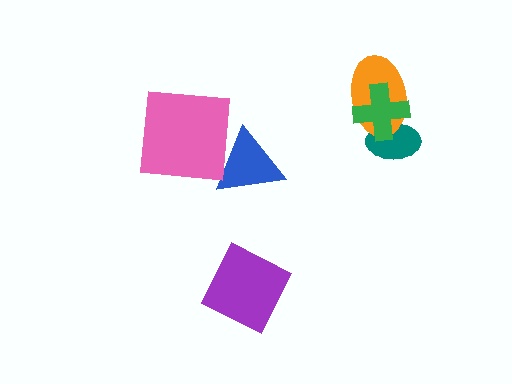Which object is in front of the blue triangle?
The pink square is in front of the blue triangle.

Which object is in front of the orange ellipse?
The green cross is in front of the orange ellipse.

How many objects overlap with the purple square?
0 objects overlap with the purple square.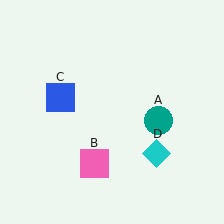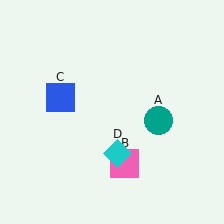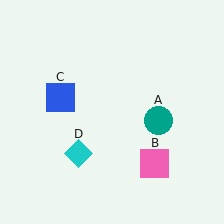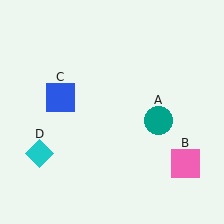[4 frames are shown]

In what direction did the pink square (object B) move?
The pink square (object B) moved right.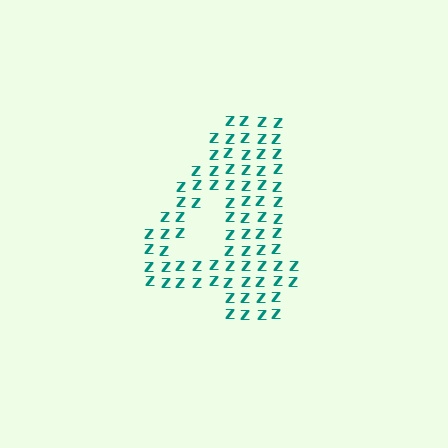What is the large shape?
The large shape is the digit 4.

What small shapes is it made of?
It is made of small letter Z's.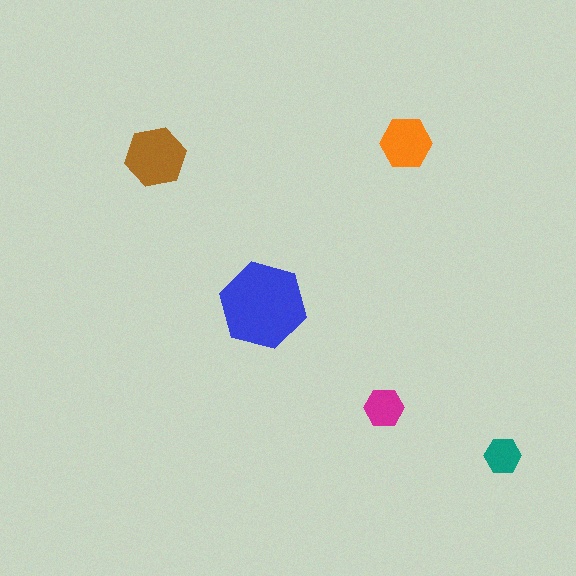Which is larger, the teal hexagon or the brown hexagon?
The brown one.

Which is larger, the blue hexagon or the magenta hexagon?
The blue one.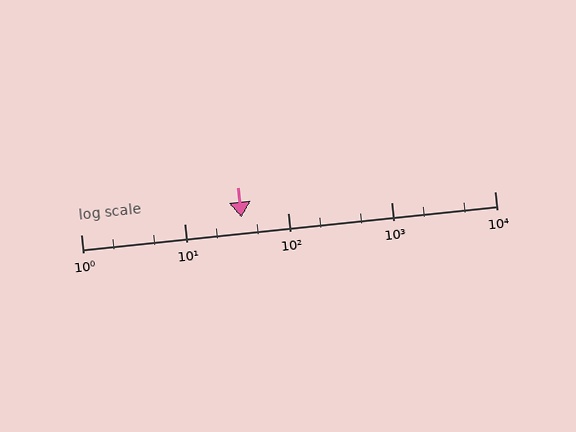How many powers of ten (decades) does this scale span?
The scale spans 4 decades, from 1 to 10000.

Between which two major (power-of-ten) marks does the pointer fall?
The pointer is between 10 and 100.